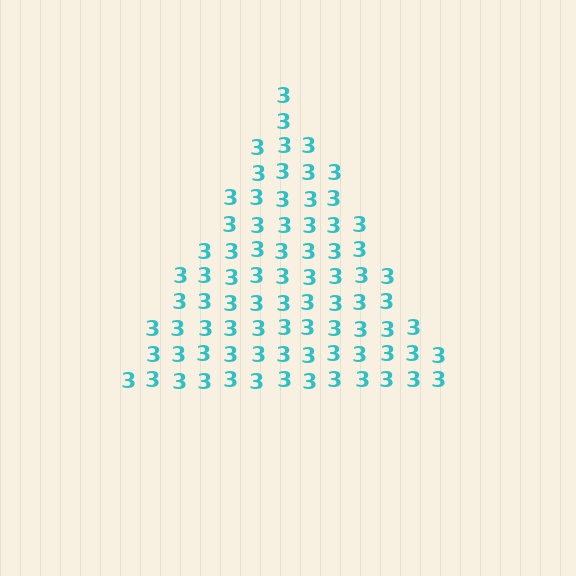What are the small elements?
The small elements are digit 3's.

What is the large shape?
The large shape is a triangle.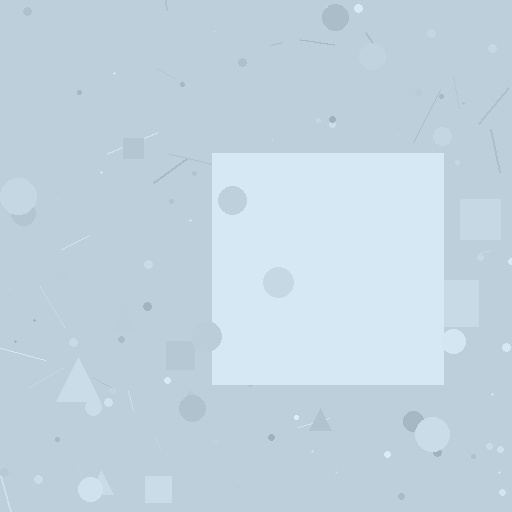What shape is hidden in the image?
A square is hidden in the image.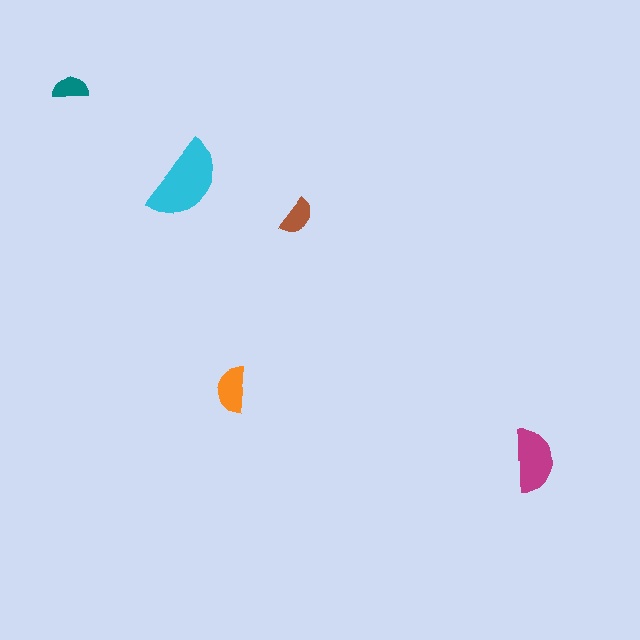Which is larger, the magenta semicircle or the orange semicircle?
The magenta one.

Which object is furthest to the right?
The magenta semicircle is rightmost.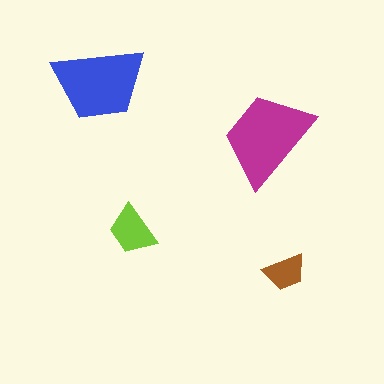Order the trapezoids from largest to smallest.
the magenta one, the blue one, the lime one, the brown one.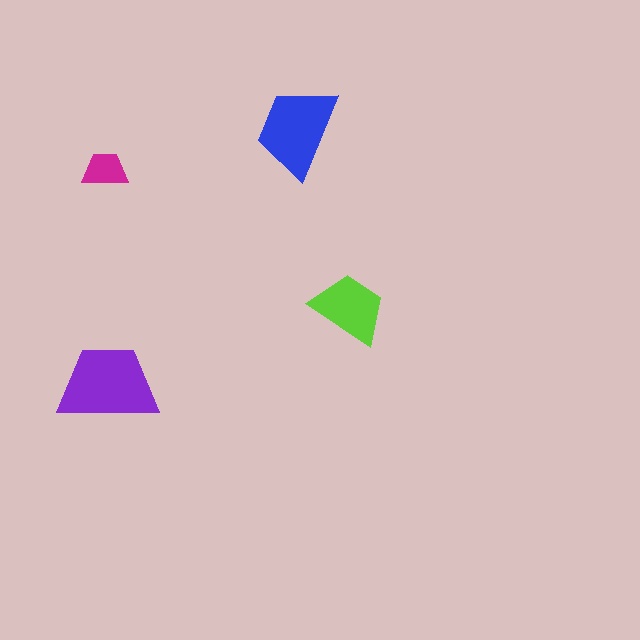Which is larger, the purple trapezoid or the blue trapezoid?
The purple one.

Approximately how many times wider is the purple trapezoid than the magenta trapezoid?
About 2 times wider.